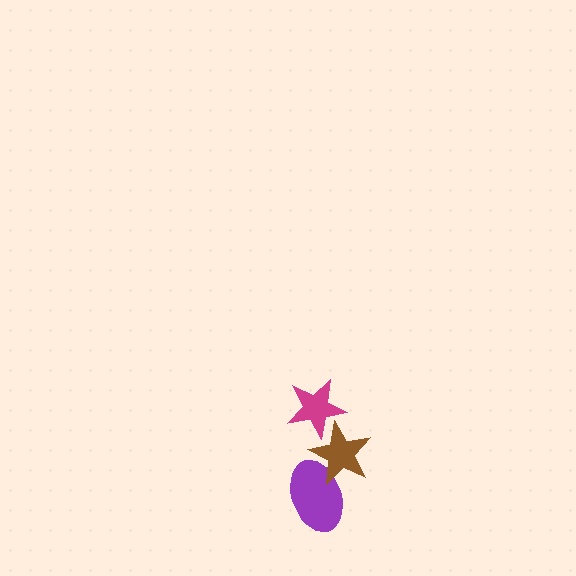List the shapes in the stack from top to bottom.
From top to bottom: the magenta star, the brown star, the purple ellipse.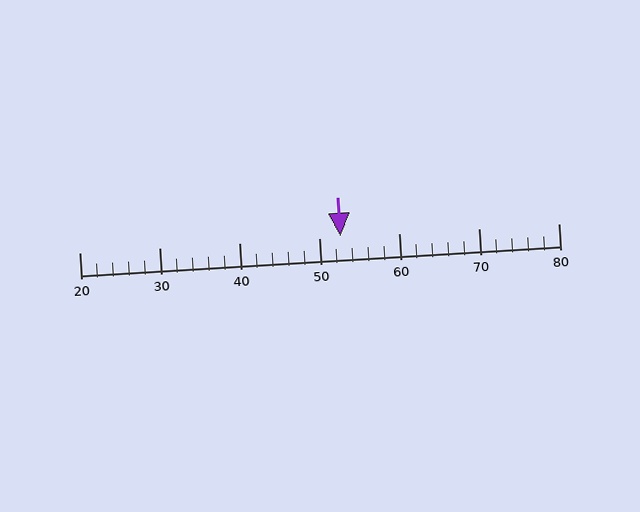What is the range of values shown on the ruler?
The ruler shows values from 20 to 80.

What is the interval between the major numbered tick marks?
The major tick marks are spaced 10 units apart.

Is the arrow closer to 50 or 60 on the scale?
The arrow is closer to 50.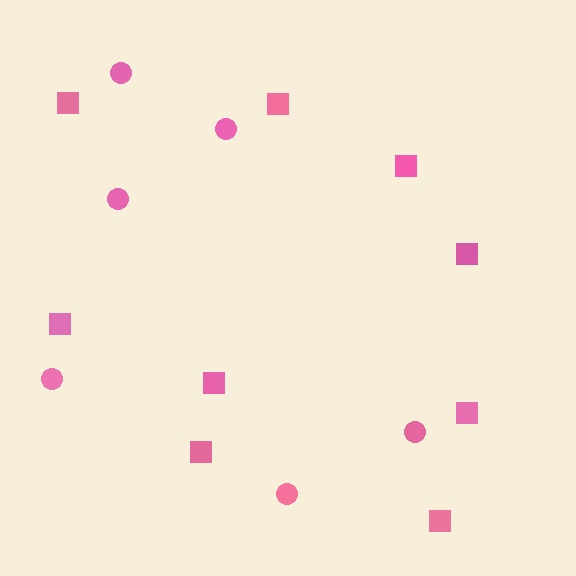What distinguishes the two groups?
There are 2 groups: one group of squares (9) and one group of circles (6).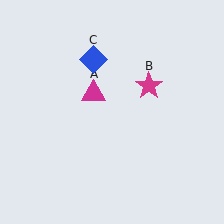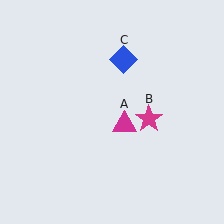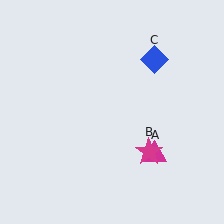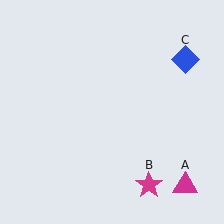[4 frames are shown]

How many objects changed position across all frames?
3 objects changed position: magenta triangle (object A), magenta star (object B), blue diamond (object C).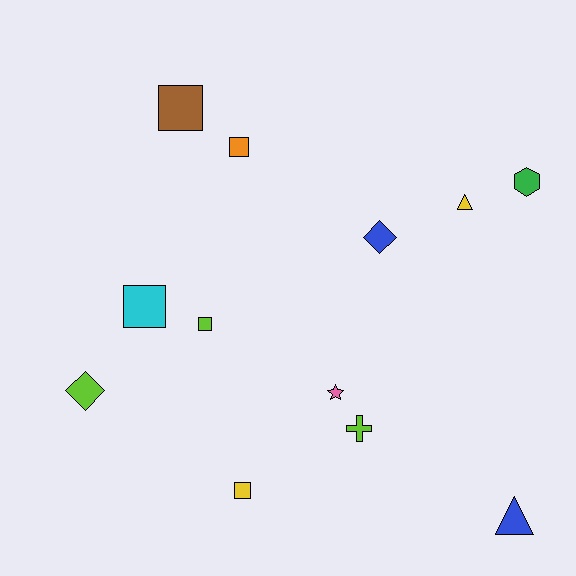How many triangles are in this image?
There are 2 triangles.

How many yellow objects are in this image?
There are 2 yellow objects.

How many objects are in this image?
There are 12 objects.